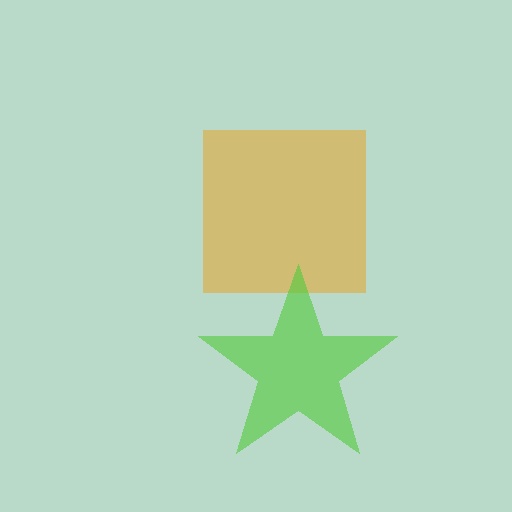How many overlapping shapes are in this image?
There are 2 overlapping shapes in the image.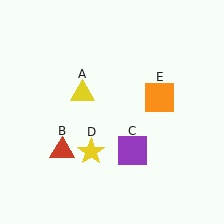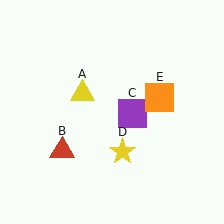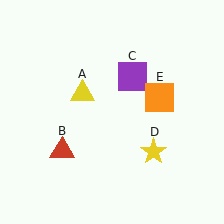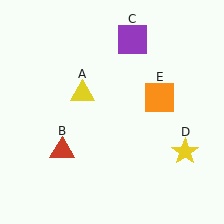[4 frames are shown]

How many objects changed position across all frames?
2 objects changed position: purple square (object C), yellow star (object D).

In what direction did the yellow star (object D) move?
The yellow star (object D) moved right.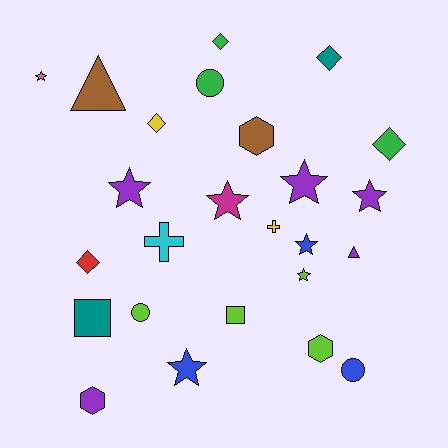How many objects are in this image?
There are 25 objects.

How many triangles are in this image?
There are 2 triangles.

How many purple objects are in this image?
There are 5 purple objects.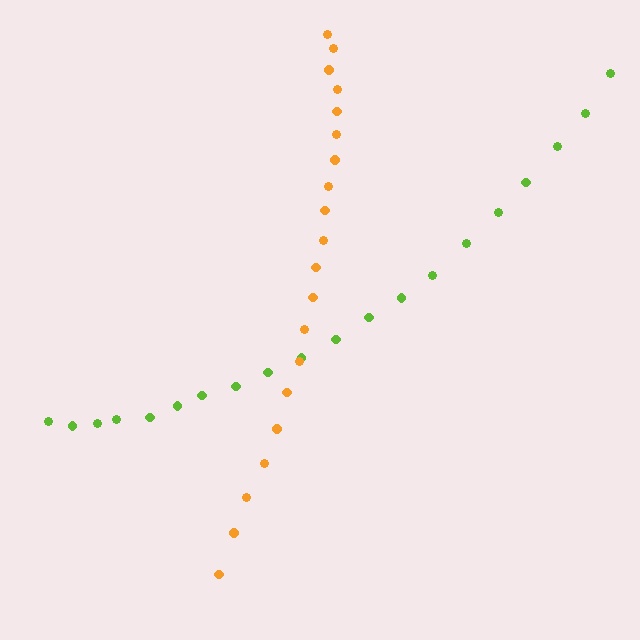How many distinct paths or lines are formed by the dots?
There are 2 distinct paths.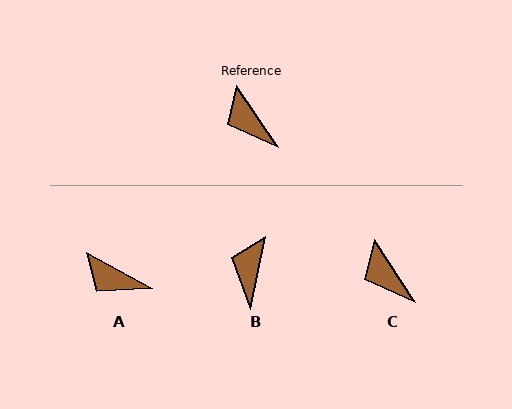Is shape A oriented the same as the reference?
No, it is off by about 27 degrees.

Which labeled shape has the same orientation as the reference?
C.